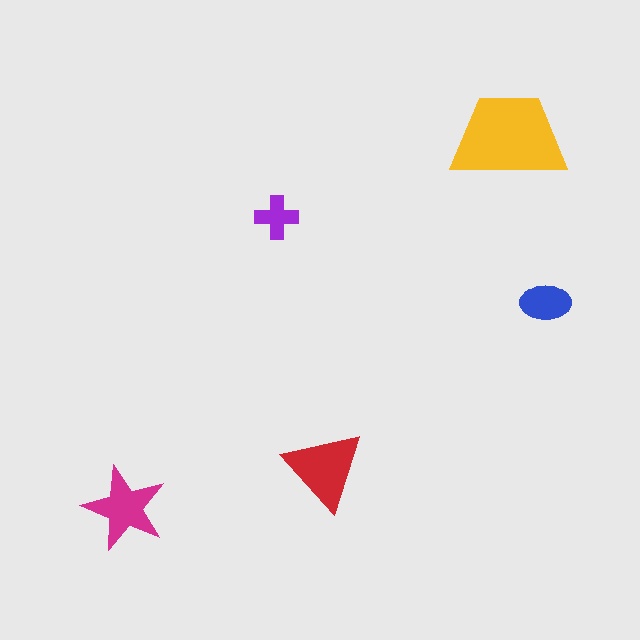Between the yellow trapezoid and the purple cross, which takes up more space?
The yellow trapezoid.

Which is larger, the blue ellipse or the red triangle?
The red triangle.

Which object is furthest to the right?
The blue ellipse is rightmost.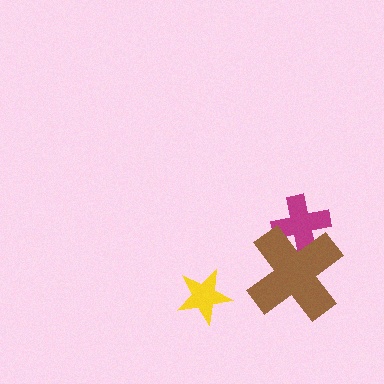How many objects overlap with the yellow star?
0 objects overlap with the yellow star.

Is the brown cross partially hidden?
No, no other shape covers it.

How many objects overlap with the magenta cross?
1 object overlaps with the magenta cross.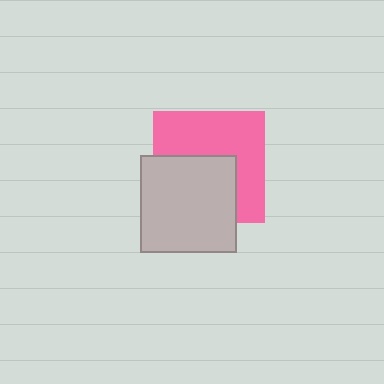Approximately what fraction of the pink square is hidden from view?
Roughly 46% of the pink square is hidden behind the light gray square.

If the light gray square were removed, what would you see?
You would see the complete pink square.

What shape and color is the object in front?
The object in front is a light gray square.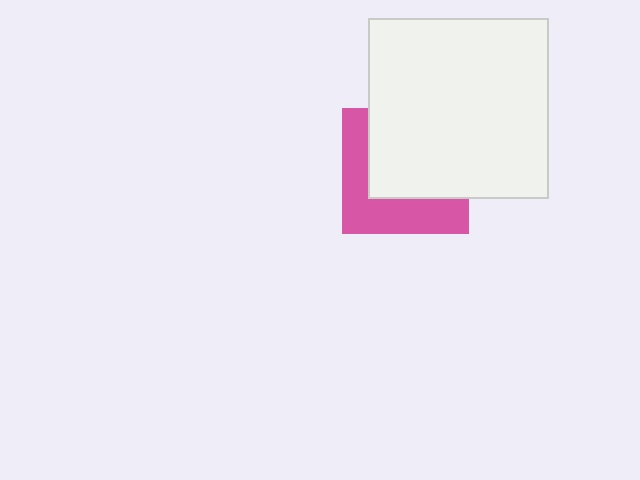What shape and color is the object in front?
The object in front is a white square.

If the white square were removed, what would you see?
You would see the complete pink square.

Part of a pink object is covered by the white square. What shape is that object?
It is a square.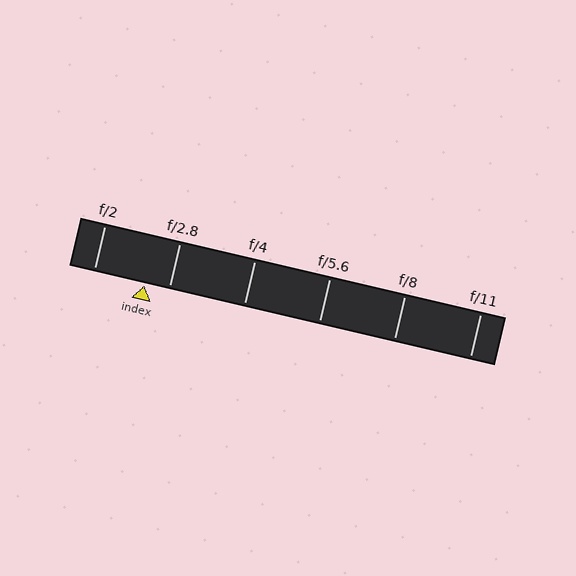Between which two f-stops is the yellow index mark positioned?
The index mark is between f/2 and f/2.8.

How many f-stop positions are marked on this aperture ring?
There are 6 f-stop positions marked.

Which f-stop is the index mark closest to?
The index mark is closest to f/2.8.